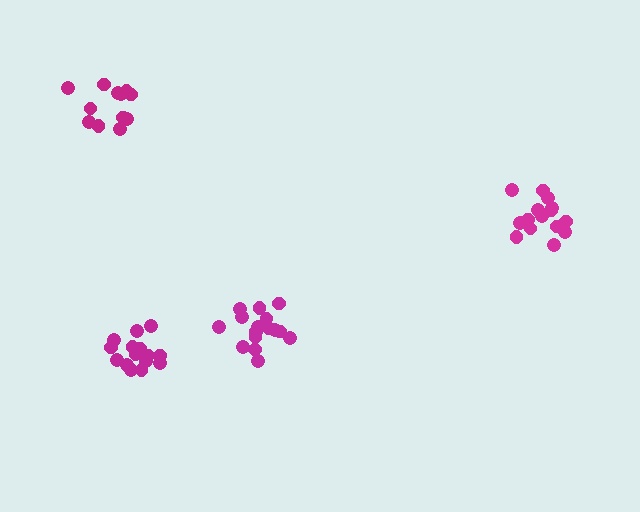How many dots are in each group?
Group 1: 15 dots, Group 2: 16 dots, Group 3: 16 dots, Group 4: 12 dots (59 total).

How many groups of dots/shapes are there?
There are 4 groups.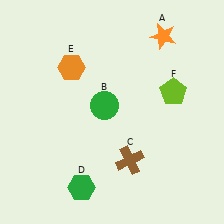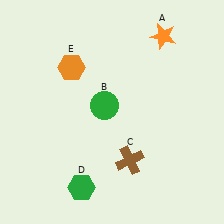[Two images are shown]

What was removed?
The lime pentagon (F) was removed in Image 2.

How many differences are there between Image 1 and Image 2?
There is 1 difference between the two images.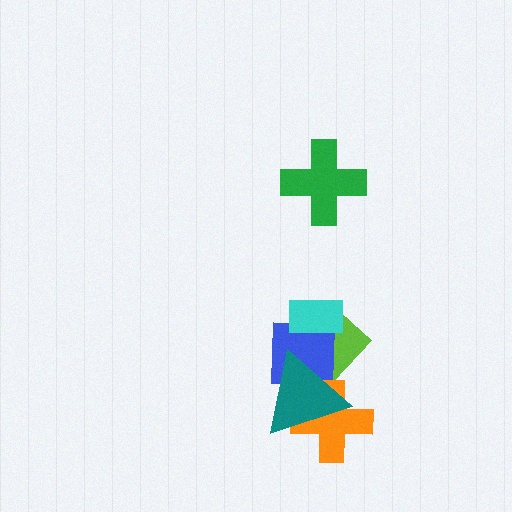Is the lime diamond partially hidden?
Yes, it is partially covered by another shape.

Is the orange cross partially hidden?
Yes, it is partially covered by another shape.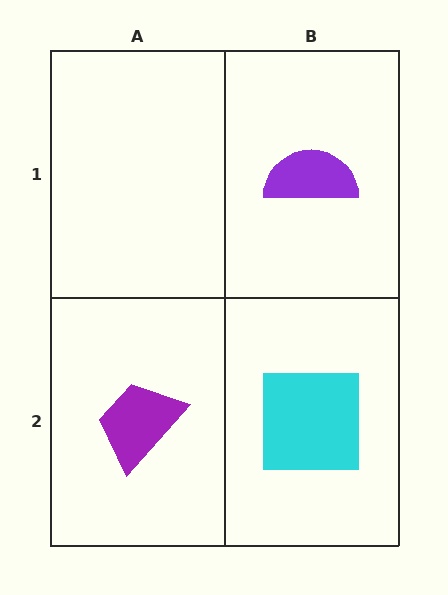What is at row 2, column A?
A purple trapezoid.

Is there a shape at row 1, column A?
No, that cell is empty.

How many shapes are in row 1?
1 shape.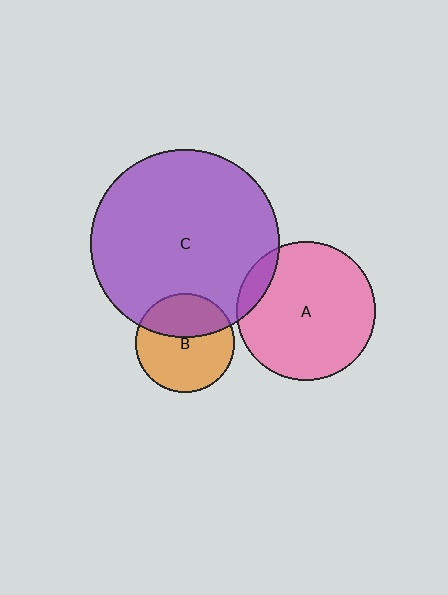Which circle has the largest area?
Circle C (purple).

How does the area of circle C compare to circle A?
Approximately 1.8 times.